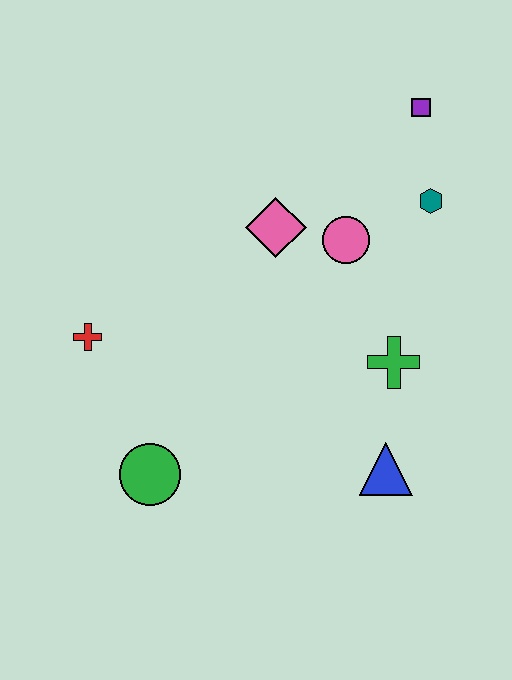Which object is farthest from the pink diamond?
The green circle is farthest from the pink diamond.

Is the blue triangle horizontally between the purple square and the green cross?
No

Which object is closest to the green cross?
The blue triangle is closest to the green cross.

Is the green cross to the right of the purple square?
No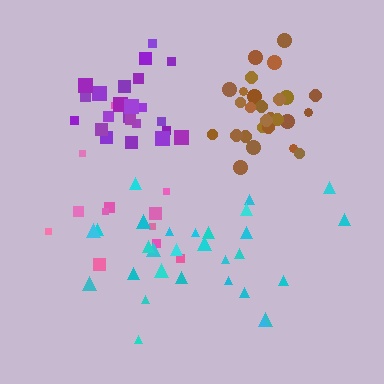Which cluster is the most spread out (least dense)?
Pink.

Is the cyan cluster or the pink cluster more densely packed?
Cyan.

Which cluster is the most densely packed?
Brown.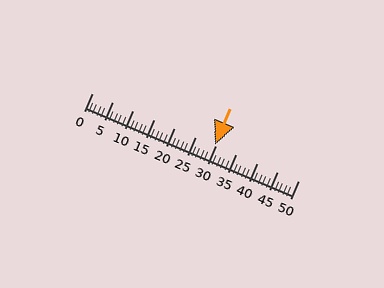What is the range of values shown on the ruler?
The ruler shows values from 0 to 50.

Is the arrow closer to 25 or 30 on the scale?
The arrow is closer to 30.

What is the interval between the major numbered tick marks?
The major tick marks are spaced 5 units apart.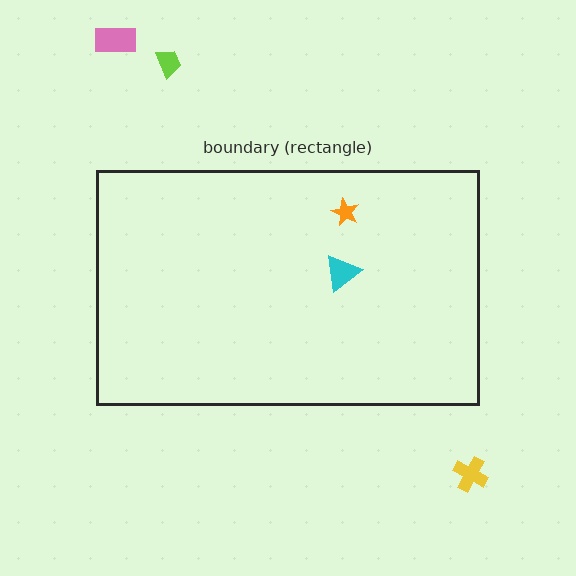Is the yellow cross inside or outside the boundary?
Outside.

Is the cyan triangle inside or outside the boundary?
Inside.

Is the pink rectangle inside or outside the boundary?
Outside.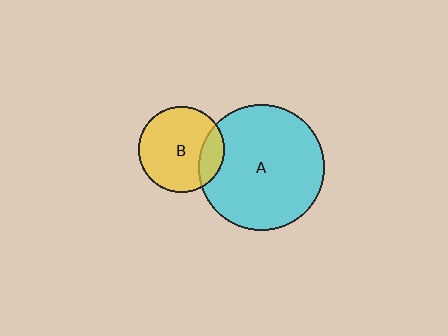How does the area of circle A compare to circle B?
Approximately 2.2 times.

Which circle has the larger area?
Circle A (cyan).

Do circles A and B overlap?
Yes.